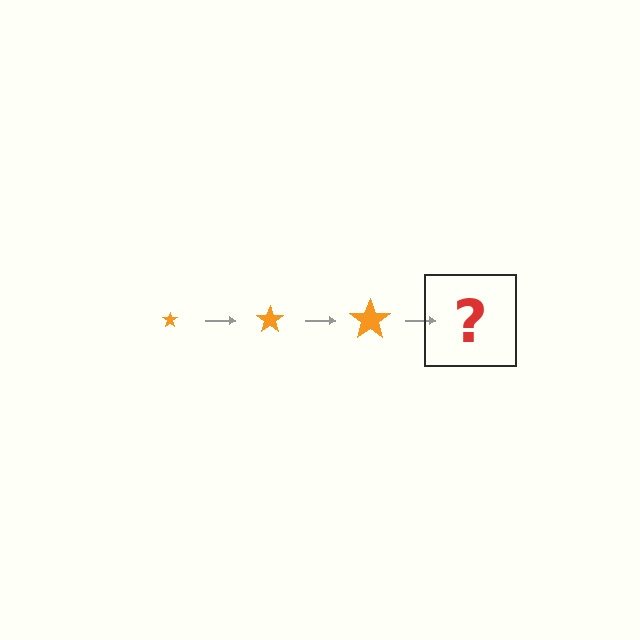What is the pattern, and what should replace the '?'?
The pattern is that the star gets progressively larger each step. The '?' should be an orange star, larger than the previous one.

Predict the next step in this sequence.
The next step is an orange star, larger than the previous one.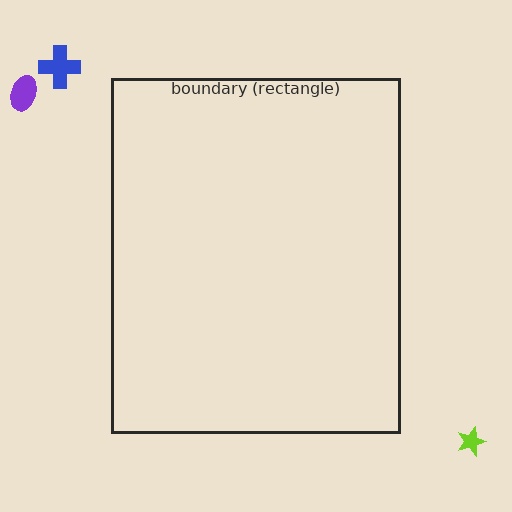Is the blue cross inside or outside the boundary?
Outside.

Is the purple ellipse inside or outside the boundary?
Outside.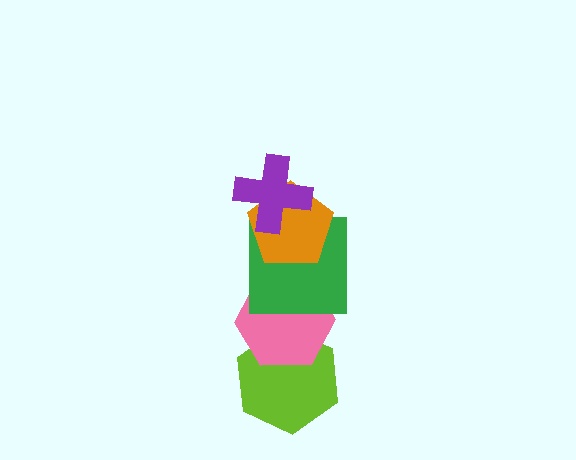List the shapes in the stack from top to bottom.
From top to bottom: the purple cross, the orange pentagon, the green square, the pink hexagon, the lime hexagon.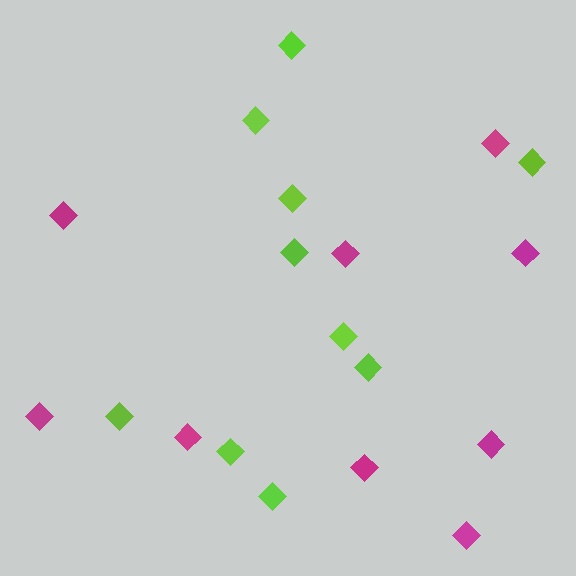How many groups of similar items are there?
There are 2 groups: one group of lime diamonds (10) and one group of magenta diamonds (9).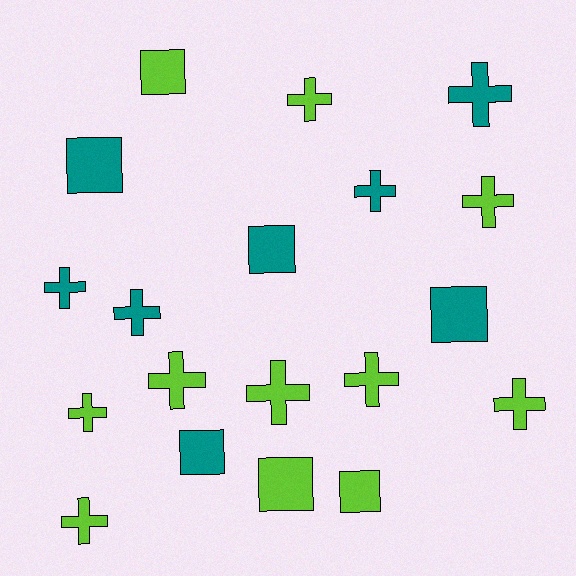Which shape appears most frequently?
Cross, with 12 objects.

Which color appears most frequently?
Lime, with 11 objects.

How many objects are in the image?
There are 19 objects.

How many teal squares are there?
There are 4 teal squares.